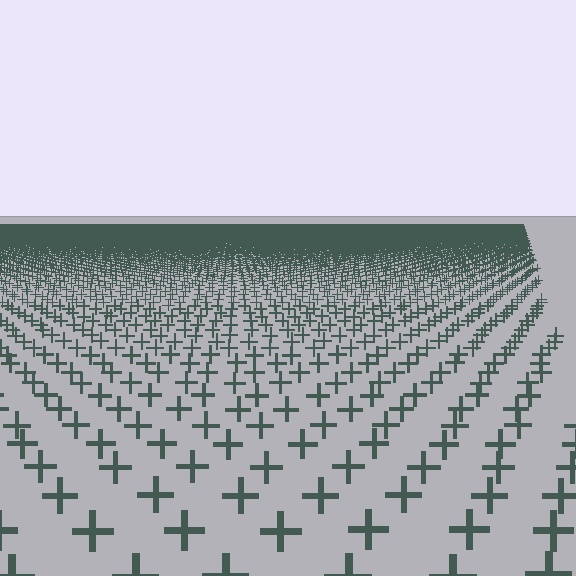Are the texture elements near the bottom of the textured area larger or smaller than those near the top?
Larger. Near the bottom, elements are closer to the viewer and appear at a bigger on-screen size.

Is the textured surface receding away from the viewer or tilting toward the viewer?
The surface is receding away from the viewer. Texture elements get smaller and denser toward the top.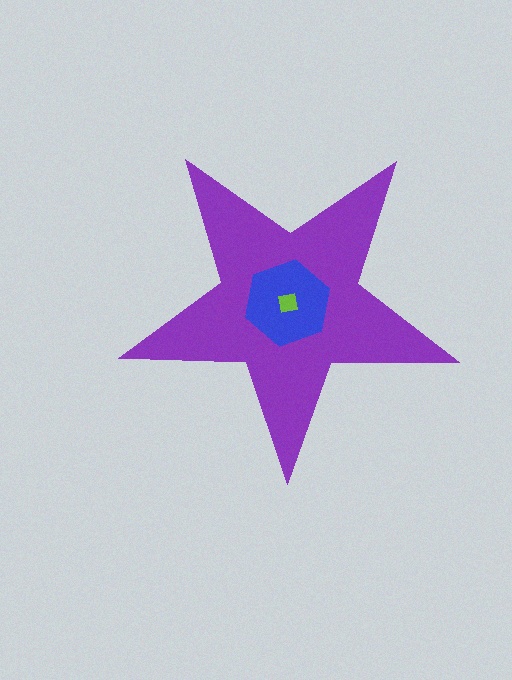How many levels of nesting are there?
3.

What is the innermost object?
The lime square.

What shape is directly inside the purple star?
The blue hexagon.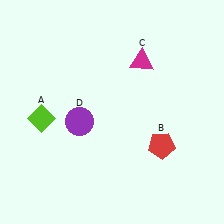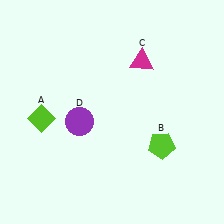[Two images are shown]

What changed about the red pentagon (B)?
In Image 1, B is red. In Image 2, it changed to lime.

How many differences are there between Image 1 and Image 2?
There is 1 difference between the two images.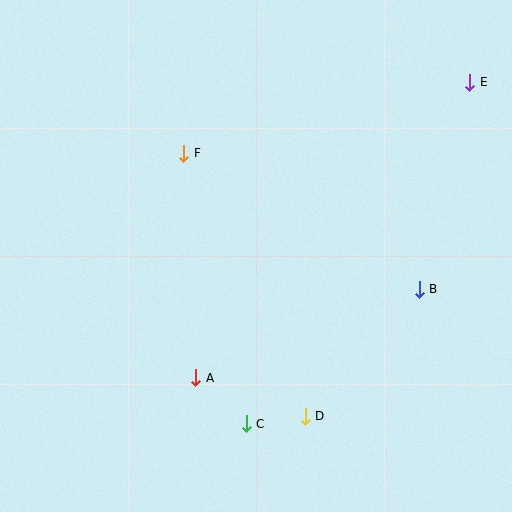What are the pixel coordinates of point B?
Point B is at (419, 289).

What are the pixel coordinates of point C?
Point C is at (246, 424).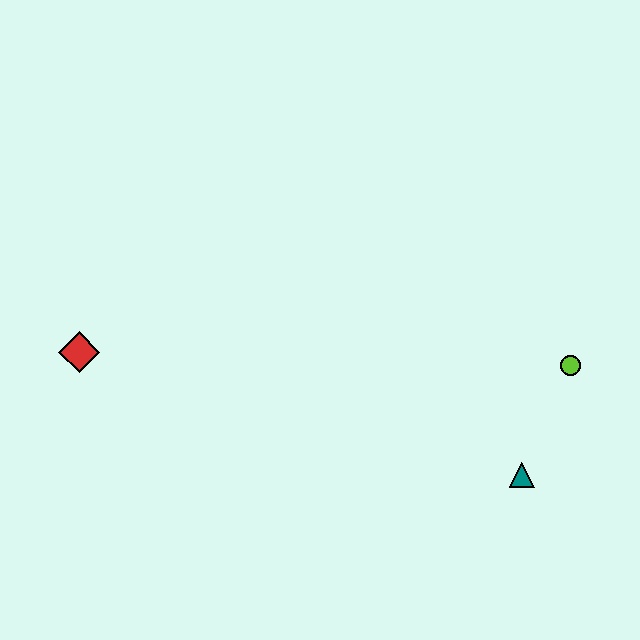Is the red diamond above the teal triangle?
Yes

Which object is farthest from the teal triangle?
The red diamond is farthest from the teal triangle.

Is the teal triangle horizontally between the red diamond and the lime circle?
Yes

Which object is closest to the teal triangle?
The lime circle is closest to the teal triangle.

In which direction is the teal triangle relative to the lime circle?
The teal triangle is below the lime circle.